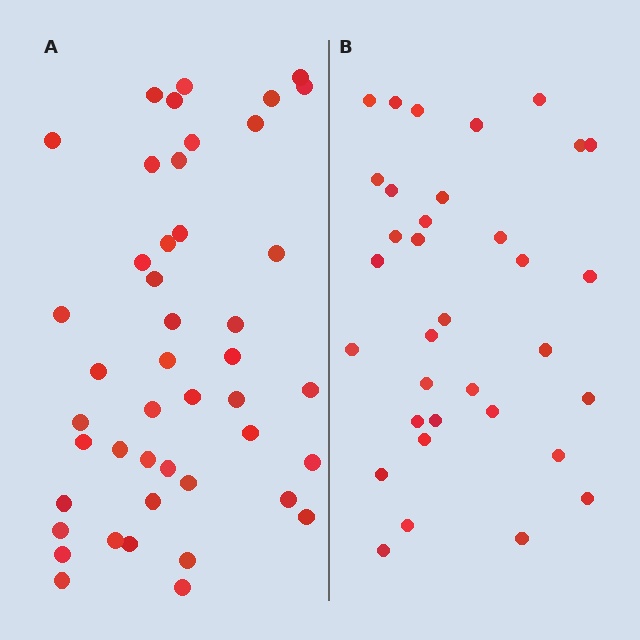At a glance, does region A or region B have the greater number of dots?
Region A (the left region) has more dots.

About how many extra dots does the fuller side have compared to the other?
Region A has roughly 12 or so more dots than region B.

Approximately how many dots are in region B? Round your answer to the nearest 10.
About 30 dots. (The exact count is 34, which rounds to 30.)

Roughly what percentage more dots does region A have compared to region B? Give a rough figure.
About 30% more.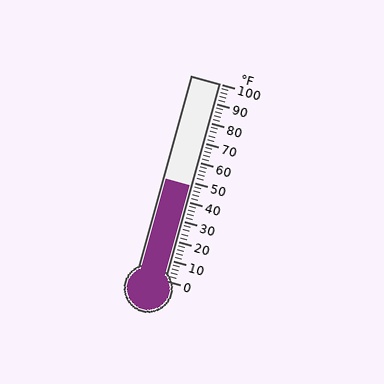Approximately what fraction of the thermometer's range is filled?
The thermometer is filled to approximately 50% of its range.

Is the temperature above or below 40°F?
The temperature is above 40°F.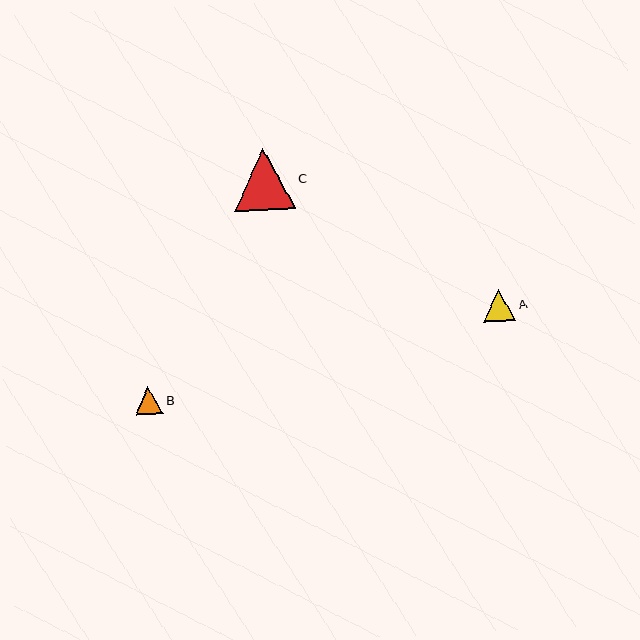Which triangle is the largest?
Triangle C is the largest with a size of approximately 62 pixels.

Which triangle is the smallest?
Triangle B is the smallest with a size of approximately 27 pixels.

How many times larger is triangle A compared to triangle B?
Triangle A is approximately 1.2 times the size of triangle B.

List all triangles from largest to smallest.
From largest to smallest: C, A, B.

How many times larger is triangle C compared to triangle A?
Triangle C is approximately 1.9 times the size of triangle A.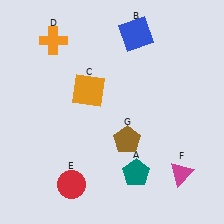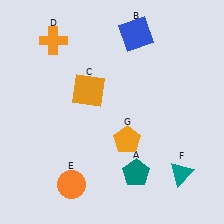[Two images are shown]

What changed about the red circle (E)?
In Image 1, E is red. In Image 2, it changed to orange.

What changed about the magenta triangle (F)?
In Image 1, F is magenta. In Image 2, it changed to teal.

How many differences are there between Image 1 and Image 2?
There are 3 differences between the two images.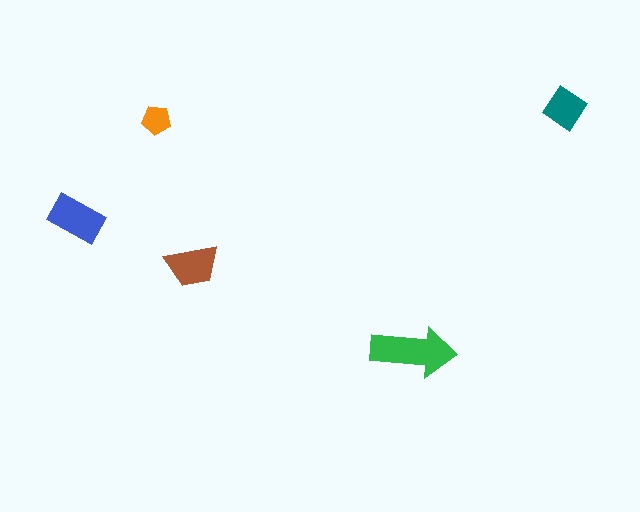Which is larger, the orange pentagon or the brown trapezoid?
The brown trapezoid.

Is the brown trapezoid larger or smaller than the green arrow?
Smaller.